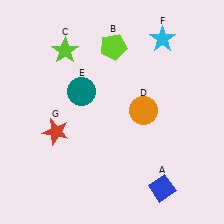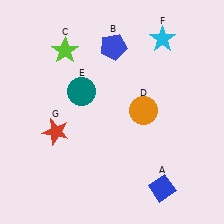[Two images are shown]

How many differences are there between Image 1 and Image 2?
There is 1 difference between the two images.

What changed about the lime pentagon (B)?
In Image 1, B is lime. In Image 2, it changed to blue.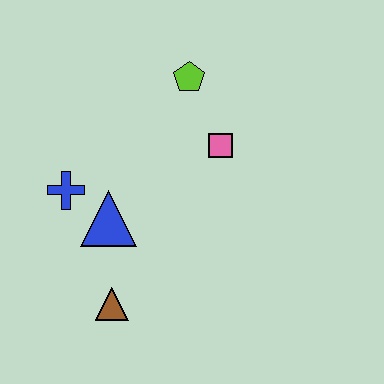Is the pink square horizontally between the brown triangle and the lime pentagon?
No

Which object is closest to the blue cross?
The blue triangle is closest to the blue cross.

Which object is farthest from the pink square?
The brown triangle is farthest from the pink square.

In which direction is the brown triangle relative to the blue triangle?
The brown triangle is below the blue triangle.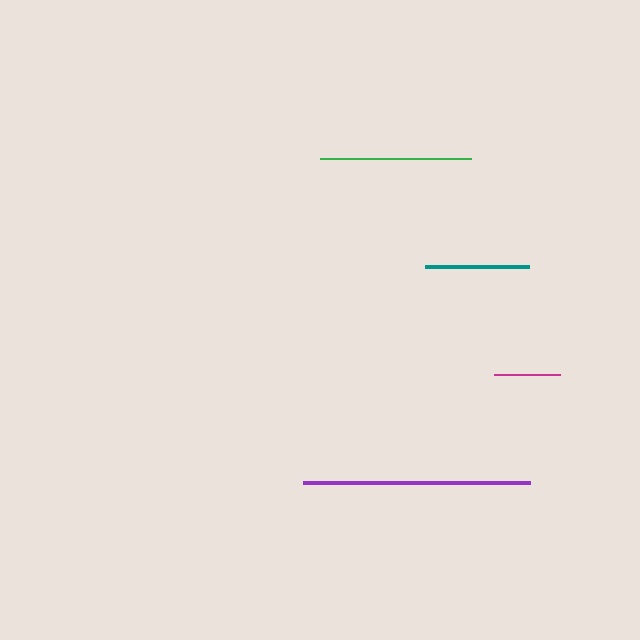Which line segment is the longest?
The purple line is the longest at approximately 227 pixels.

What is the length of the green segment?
The green segment is approximately 152 pixels long.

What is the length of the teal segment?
The teal segment is approximately 104 pixels long.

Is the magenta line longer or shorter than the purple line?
The purple line is longer than the magenta line.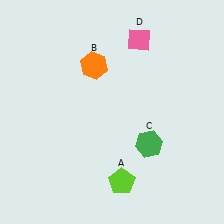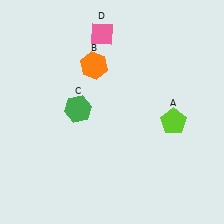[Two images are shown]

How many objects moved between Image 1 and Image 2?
3 objects moved between the two images.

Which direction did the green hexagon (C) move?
The green hexagon (C) moved left.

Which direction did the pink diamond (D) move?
The pink diamond (D) moved left.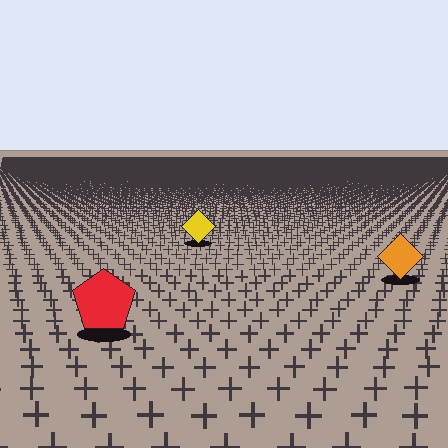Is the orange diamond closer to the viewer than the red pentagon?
No. The red pentagon is closer — you can tell from the texture gradient: the ground texture is coarser near it.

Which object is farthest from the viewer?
The yellow diamond is farthest from the viewer. It appears smaller and the ground texture around it is denser.